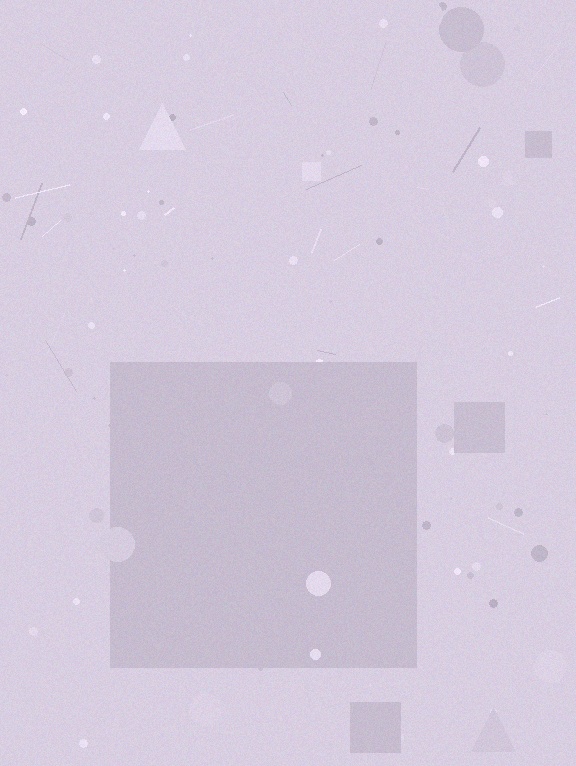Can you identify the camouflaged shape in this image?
The camouflaged shape is a square.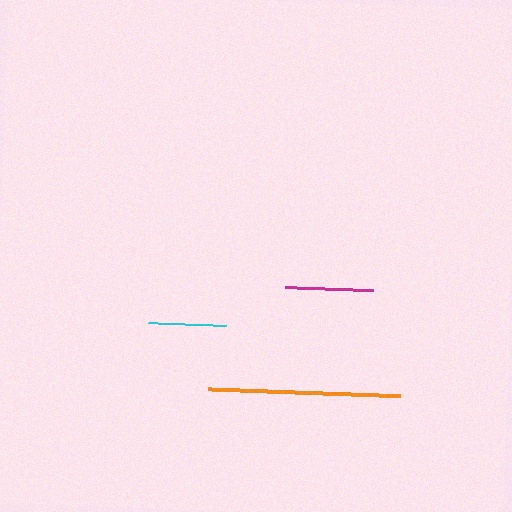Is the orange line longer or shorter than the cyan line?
The orange line is longer than the cyan line.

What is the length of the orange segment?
The orange segment is approximately 192 pixels long.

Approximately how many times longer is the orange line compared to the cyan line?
The orange line is approximately 2.5 times the length of the cyan line.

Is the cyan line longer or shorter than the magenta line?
The magenta line is longer than the cyan line.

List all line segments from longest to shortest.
From longest to shortest: orange, magenta, cyan.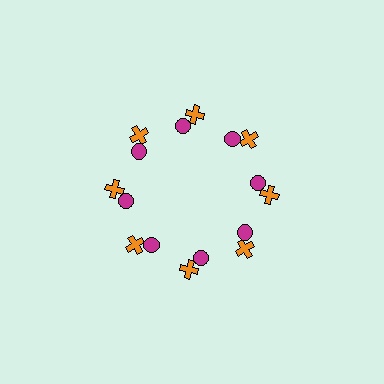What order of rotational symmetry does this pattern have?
This pattern has 8-fold rotational symmetry.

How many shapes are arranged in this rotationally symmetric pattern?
There are 16 shapes, arranged in 8 groups of 2.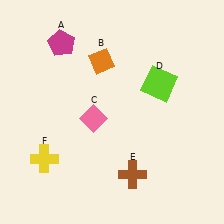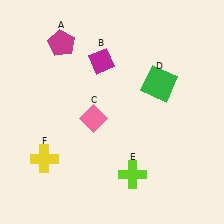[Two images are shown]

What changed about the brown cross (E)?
In Image 1, E is brown. In Image 2, it changed to lime.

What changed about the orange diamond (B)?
In Image 1, B is orange. In Image 2, it changed to magenta.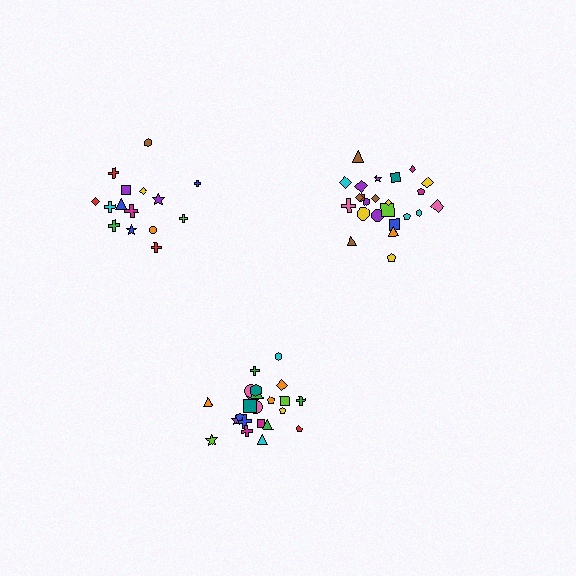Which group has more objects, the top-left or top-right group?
The top-right group.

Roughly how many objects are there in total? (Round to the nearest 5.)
Roughly 65 objects in total.